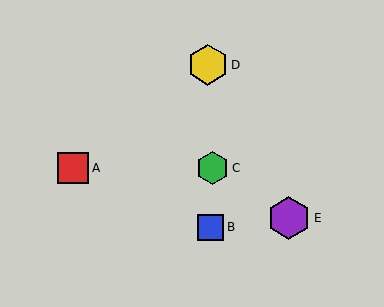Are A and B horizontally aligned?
No, A is at y≈168 and B is at y≈227.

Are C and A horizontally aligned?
Yes, both are at y≈168.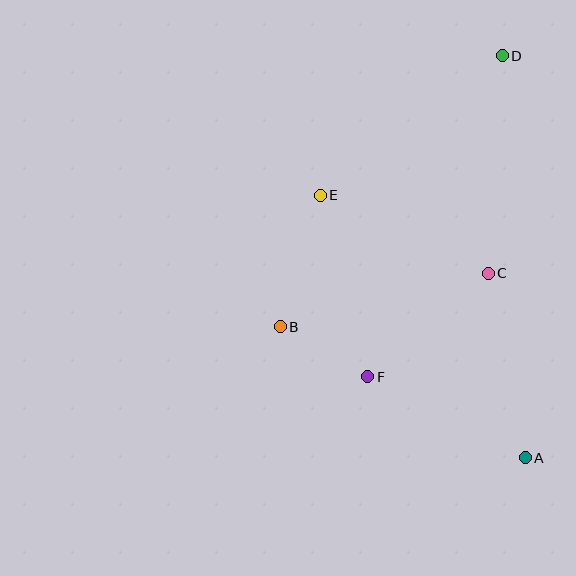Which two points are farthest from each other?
Points A and D are farthest from each other.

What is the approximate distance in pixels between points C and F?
The distance between C and F is approximately 159 pixels.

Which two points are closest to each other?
Points B and F are closest to each other.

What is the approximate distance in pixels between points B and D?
The distance between B and D is approximately 350 pixels.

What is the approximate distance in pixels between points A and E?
The distance between A and E is approximately 333 pixels.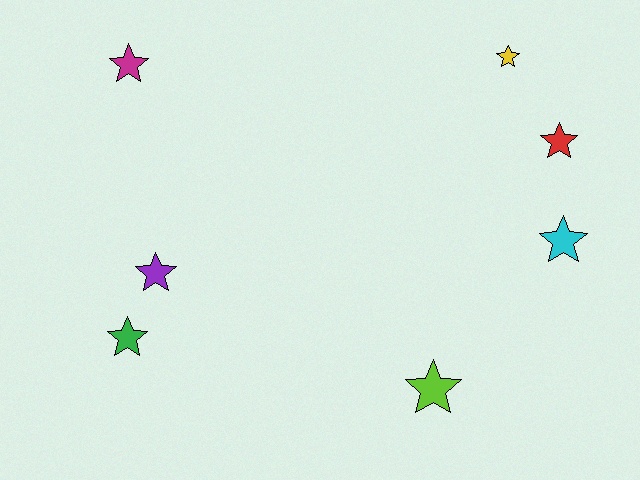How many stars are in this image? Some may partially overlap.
There are 7 stars.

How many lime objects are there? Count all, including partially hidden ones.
There is 1 lime object.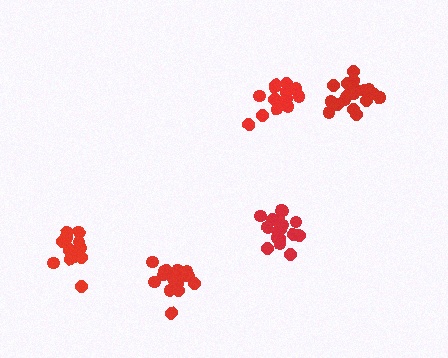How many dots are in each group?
Group 1: 15 dots, Group 2: 17 dots, Group 3: 17 dots, Group 4: 18 dots, Group 5: 15 dots (82 total).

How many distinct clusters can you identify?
There are 5 distinct clusters.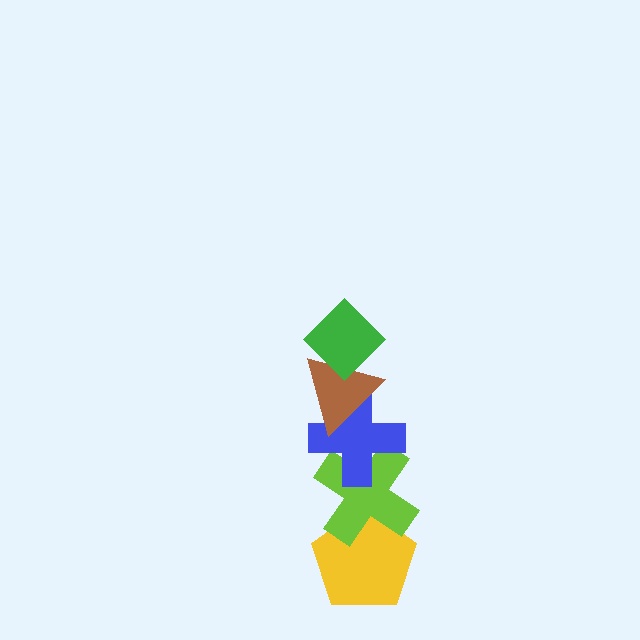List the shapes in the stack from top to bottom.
From top to bottom: the green diamond, the brown triangle, the blue cross, the lime cross, the yellow pentagon.